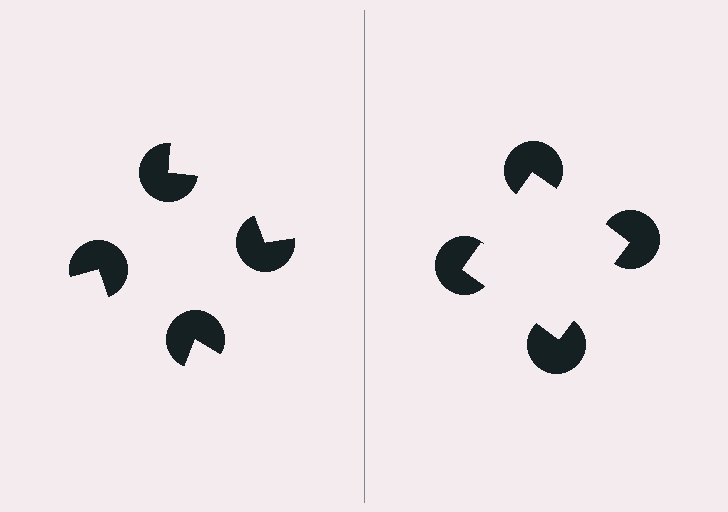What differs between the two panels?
The pac-man discs are positioned identically on both sides; only the wedge orientations differ. On the right they align to a square; on the left they are misaligned.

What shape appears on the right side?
An illusory square.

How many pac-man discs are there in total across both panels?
8 — 4 on each side.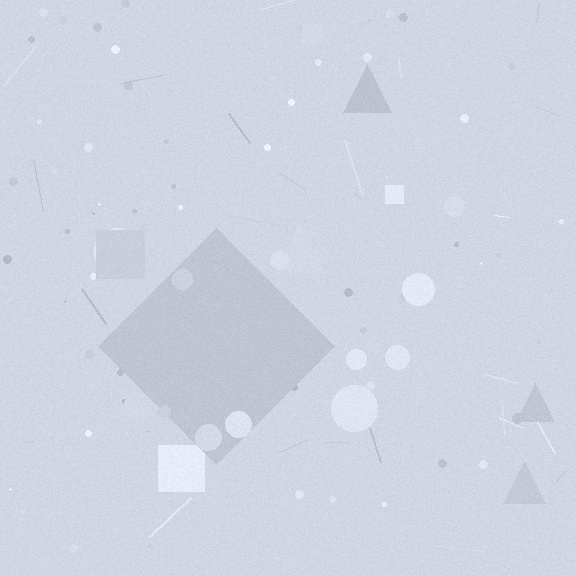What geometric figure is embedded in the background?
A diamond is embedded in the background.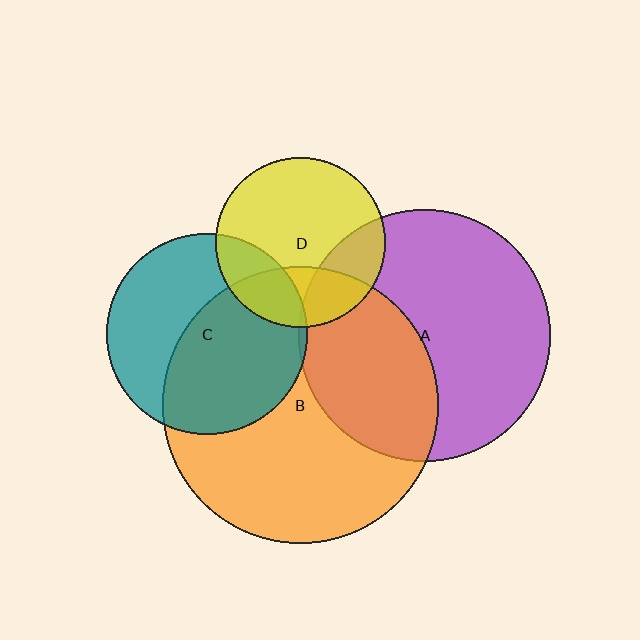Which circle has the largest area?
Circle B (orange).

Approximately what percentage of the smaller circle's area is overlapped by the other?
Approximately 5%.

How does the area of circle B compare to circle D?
Approximately 2.6 times.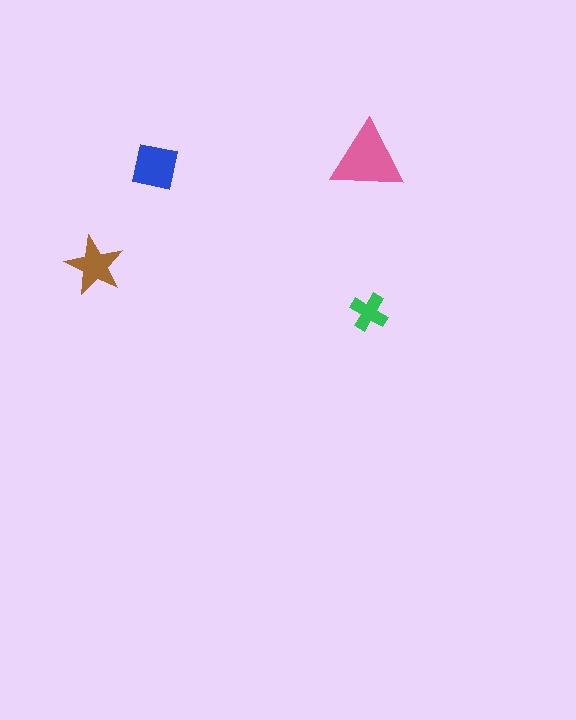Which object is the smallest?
The green cross.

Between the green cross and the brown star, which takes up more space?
The brown star.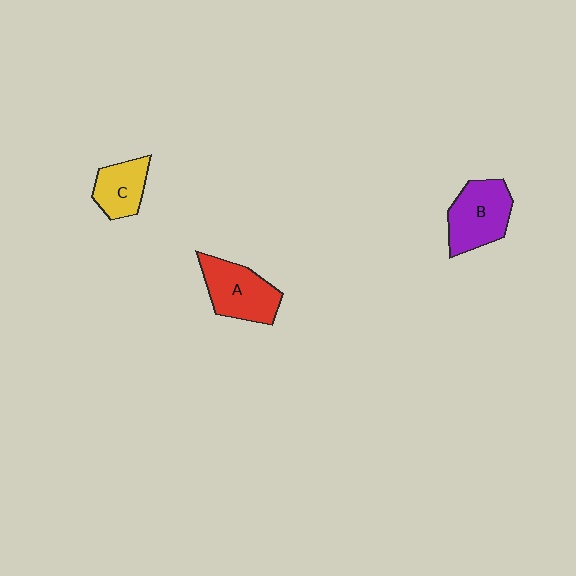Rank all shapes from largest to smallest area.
From largest to smallest: B (purple), A (red), C (yellow).